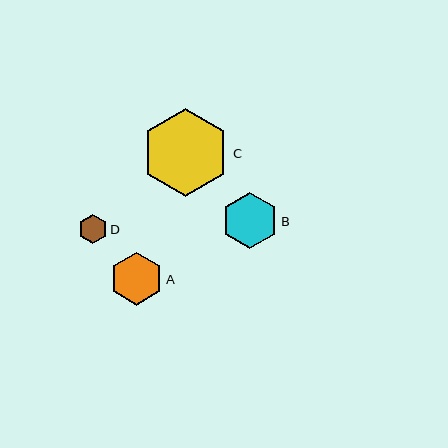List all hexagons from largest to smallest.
From largest to smallest: C, B, A, D.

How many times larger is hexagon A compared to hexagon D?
Hexagon A is approximately 1.9 times the size of hexagon D.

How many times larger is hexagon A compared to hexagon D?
Hexagon A is approximately 1.9 times the size of hexagon D.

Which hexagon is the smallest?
Hexagon D is the smallest with a size of approximately 28 pixels.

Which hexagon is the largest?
Hexagon C is the largest with a size of approximately 88 pixels.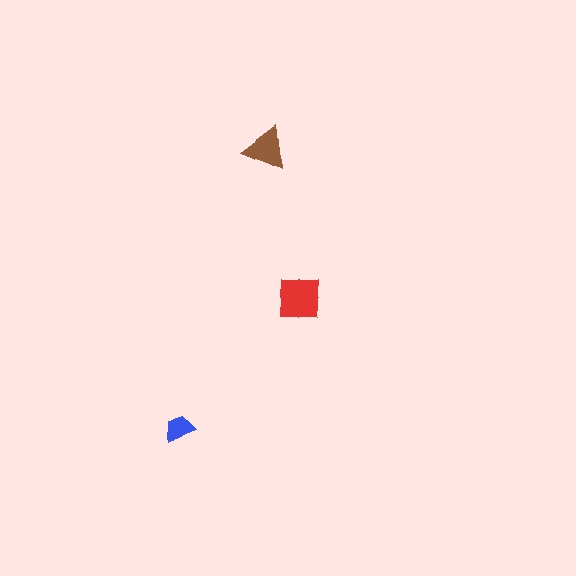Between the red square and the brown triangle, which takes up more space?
The red square.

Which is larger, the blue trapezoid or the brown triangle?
The brown triangle.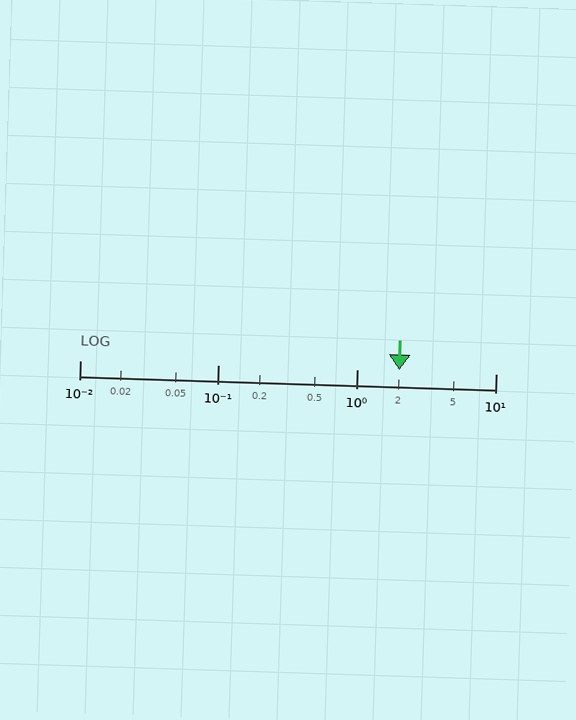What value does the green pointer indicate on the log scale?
The pointer indicates approximately 2.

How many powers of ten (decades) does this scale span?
The scale spans 3 decades, from 0.01 to 10.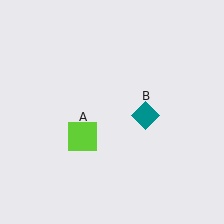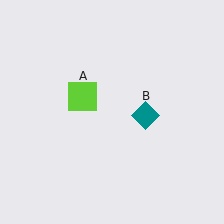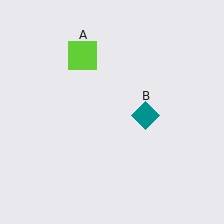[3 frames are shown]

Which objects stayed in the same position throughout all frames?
Teal diamond (object B) remained stationary.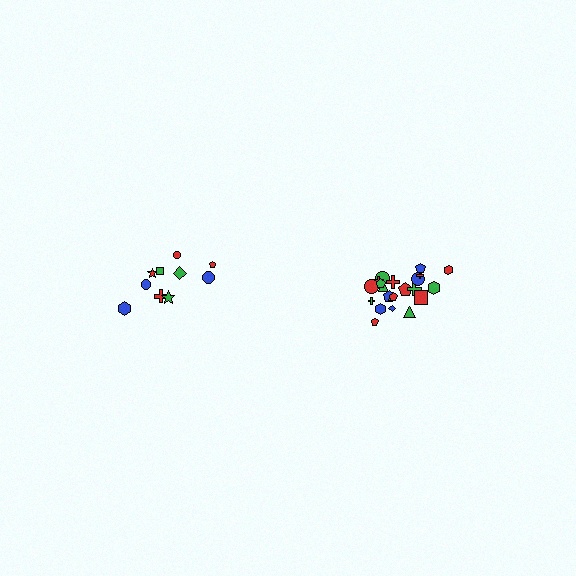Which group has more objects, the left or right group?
The right group.